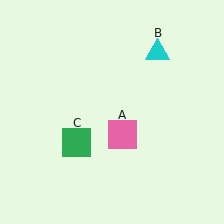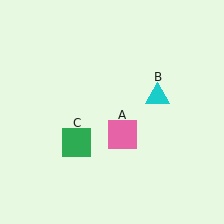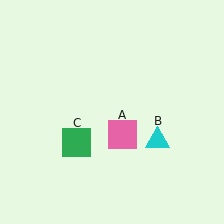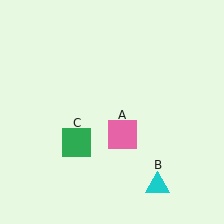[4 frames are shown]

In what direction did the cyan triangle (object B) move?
The cyan triangle (object B) moved down.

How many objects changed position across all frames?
1 object changed position: cyan triangle (object B).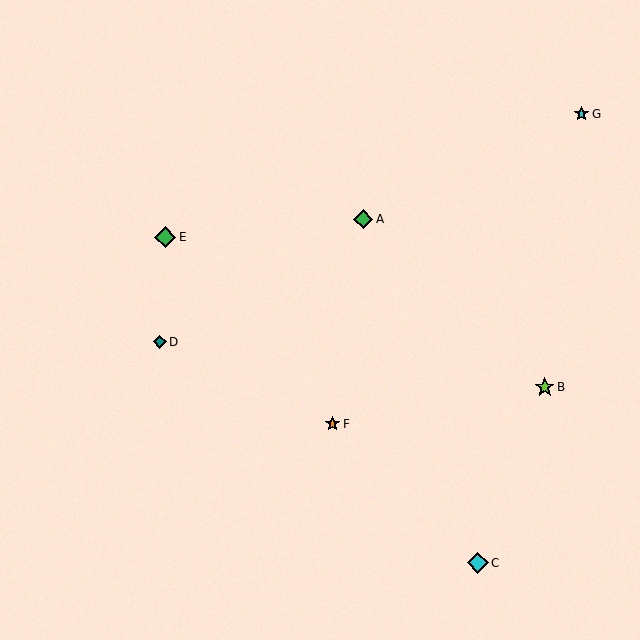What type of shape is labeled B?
Shape B is a lime star.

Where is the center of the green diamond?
The center of the green diamond is at (363, 219).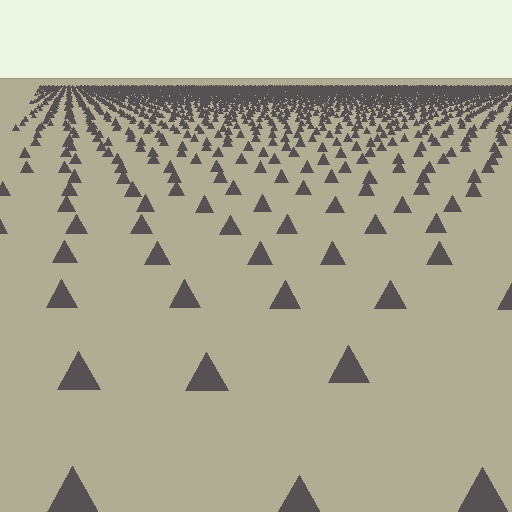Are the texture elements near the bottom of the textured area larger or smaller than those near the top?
Larger. Near the bottom, elements are closer to the viewer and appear at a bigger on-screen size.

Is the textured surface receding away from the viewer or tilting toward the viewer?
The surface is receding away from the viewer. Texture elements get smaller and denser toward the top.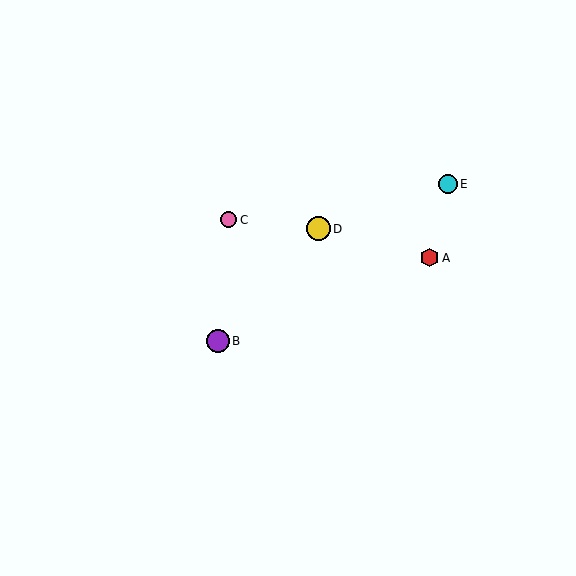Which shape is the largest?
The yellow circle (labeled D) is the largest.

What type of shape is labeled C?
Shape C is a pink circle.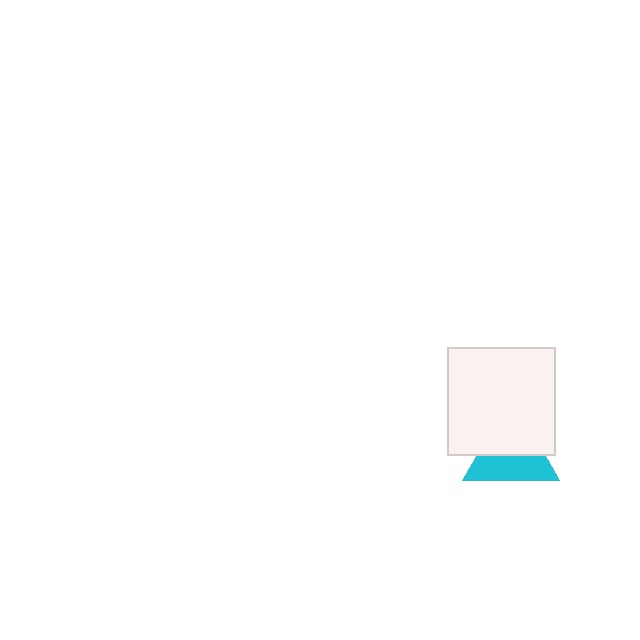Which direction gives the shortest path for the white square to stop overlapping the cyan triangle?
Moving up gives the shortest separation.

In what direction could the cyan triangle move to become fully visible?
The cyan triangle could move down. That would shift it out from behind the white square entirely.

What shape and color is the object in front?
The object in front is a white square.